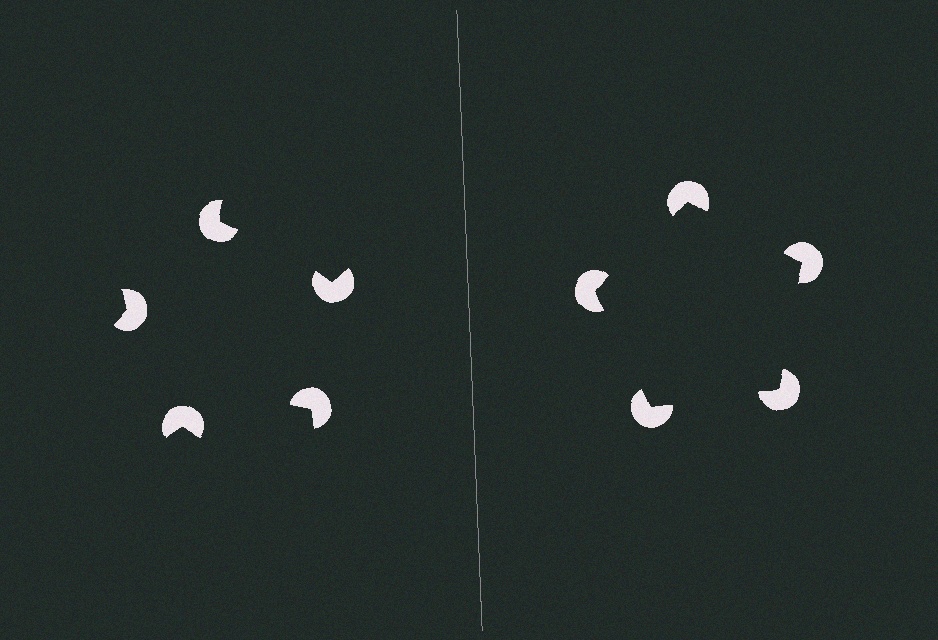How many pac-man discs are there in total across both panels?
10 — 5 on each side.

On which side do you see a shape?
An illusory pentagon appears on the right side. On the left side the wedge cuts are rotated, so no coherent shape forms.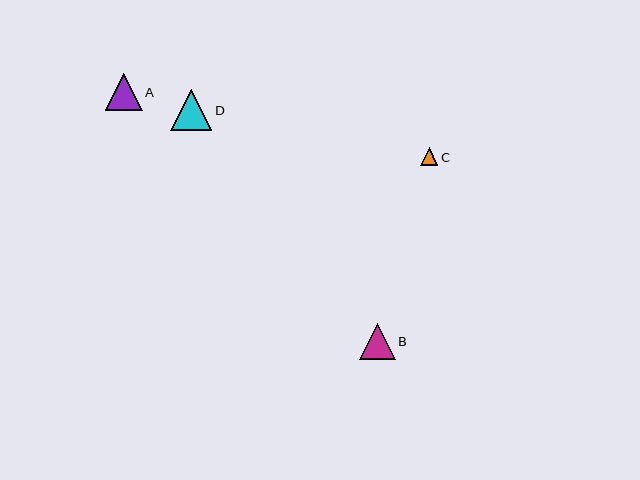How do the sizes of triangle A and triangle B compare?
Triangle A and triangle B are approximately the same size.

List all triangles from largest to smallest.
From largest to smallest: D, A, B, C.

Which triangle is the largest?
Triangle D is the largest with a size of approximately 41 pixels.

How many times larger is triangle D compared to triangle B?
Triangle D is approximately 1.1 times the size of triangle B.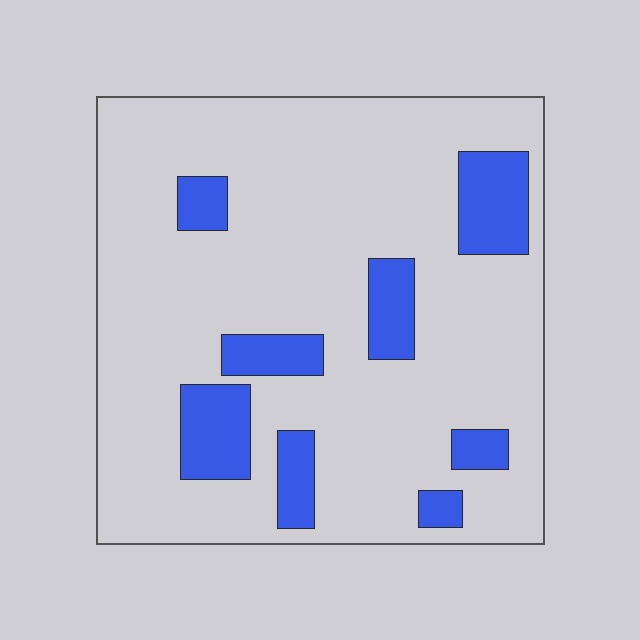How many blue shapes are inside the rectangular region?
8.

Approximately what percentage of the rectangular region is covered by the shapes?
Approximately 15%.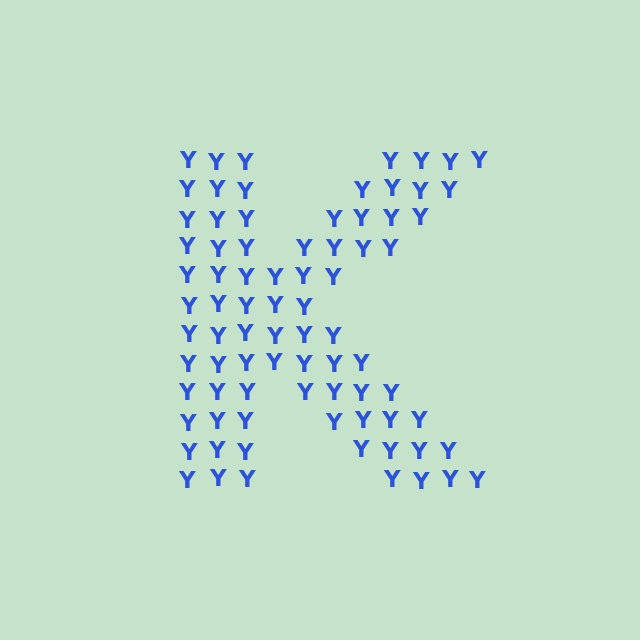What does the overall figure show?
The overall figure shows the letter K.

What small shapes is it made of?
It is made of small letter Y's.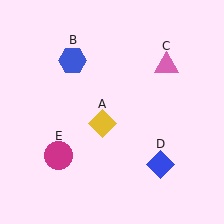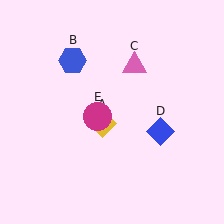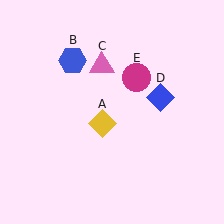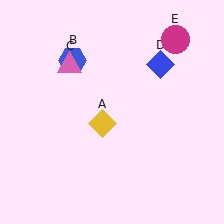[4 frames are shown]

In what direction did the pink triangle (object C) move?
The pink triangle (object C) moved left.